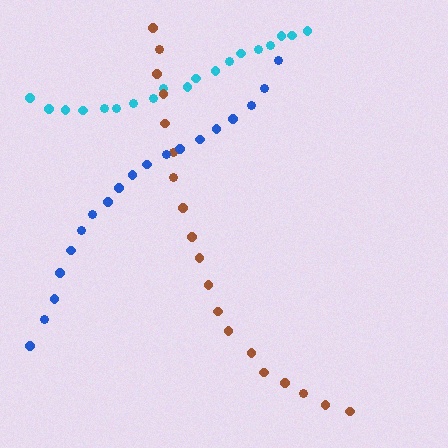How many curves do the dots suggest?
There are 3 distinct paths.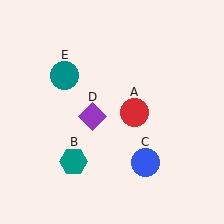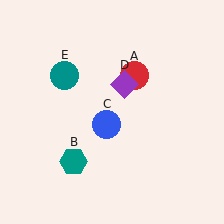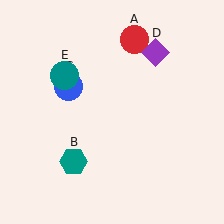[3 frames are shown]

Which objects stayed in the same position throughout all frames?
Teal hexagon (object B) and teal circle (object E) remained stationary.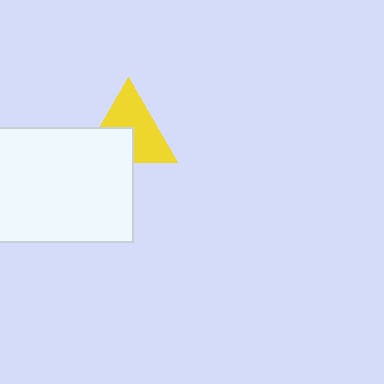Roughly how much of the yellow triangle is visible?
About half of it is visible (roughly 63%).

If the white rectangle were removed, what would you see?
You would see the complete yellow triangle.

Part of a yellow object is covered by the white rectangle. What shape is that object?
It is a triangle.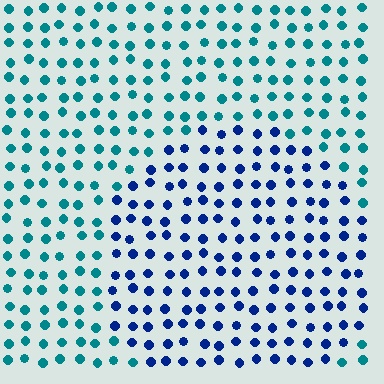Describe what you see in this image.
The image is filled with small teal elements in a uniform arrangement. A circle-shaped region is visible where the elements are tinted to a slightly different hue, forming a subtle color boundary.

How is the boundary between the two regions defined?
The boundary is defined purely by a slight shift in hue (about 43 degrees). Spacing, size, and orientation are identical on both sides.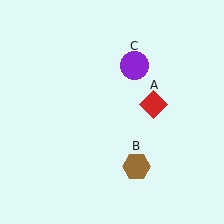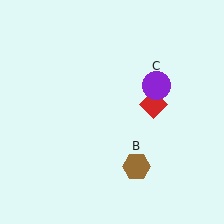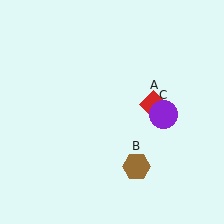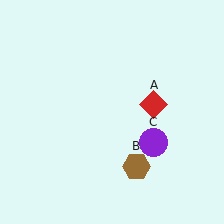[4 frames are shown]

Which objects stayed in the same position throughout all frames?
Red diamond (object A) and brown hexagon (object B) remained stationary.